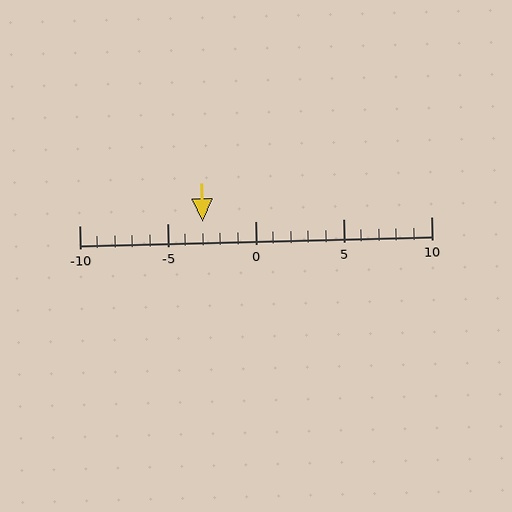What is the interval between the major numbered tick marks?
The major tick marks are spaced 5 units apart.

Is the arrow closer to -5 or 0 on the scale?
The arrow is closer to -5.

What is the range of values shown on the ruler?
The ruler shows values from -10 to 10.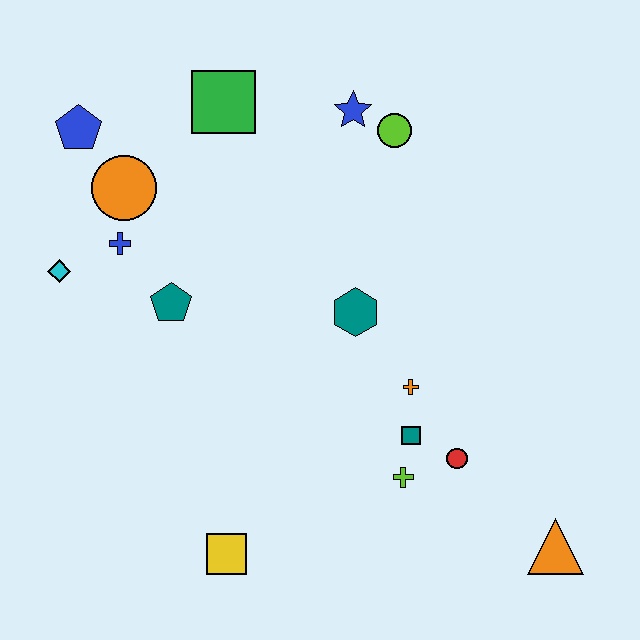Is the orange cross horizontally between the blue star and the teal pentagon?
No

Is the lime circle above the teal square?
Yes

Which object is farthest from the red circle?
The blue pentagon is farthest from the red circle.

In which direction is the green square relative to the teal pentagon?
The green square is above the teal pentagon.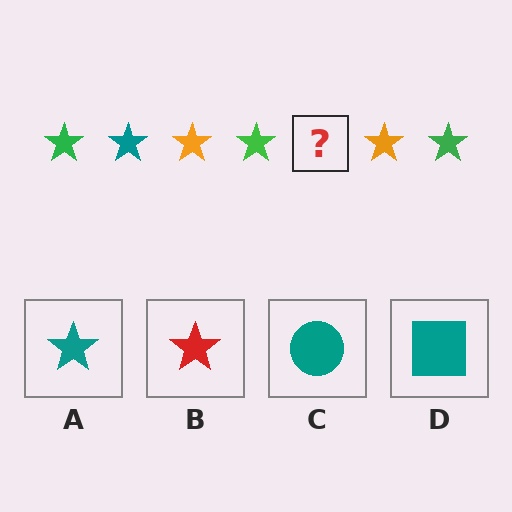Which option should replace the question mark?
Option A.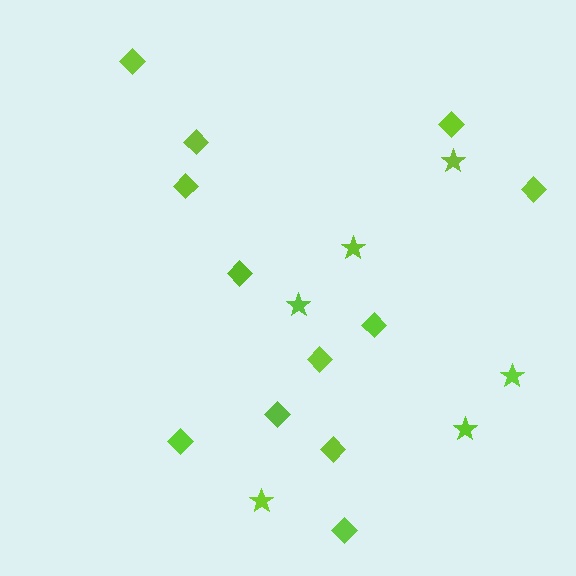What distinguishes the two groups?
There are 2 groups: one group of diamonds (12) and one group of stars (6).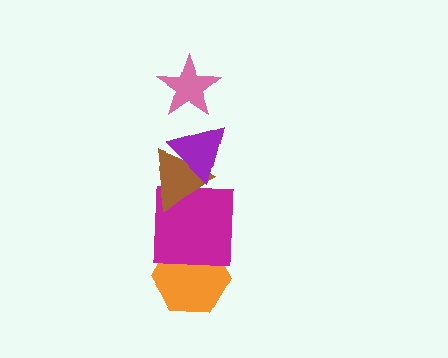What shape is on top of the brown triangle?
The purple triangle is on top of the brown triangle.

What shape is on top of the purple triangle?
The pink star is on top of the purple triangle.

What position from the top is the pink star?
The pink star is 1st from the top.